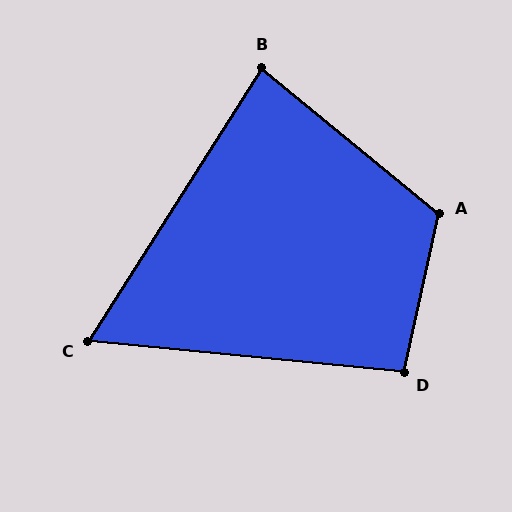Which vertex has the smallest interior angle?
C, at approximately 63 degrees.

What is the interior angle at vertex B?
Approximately 83 degrees (acute).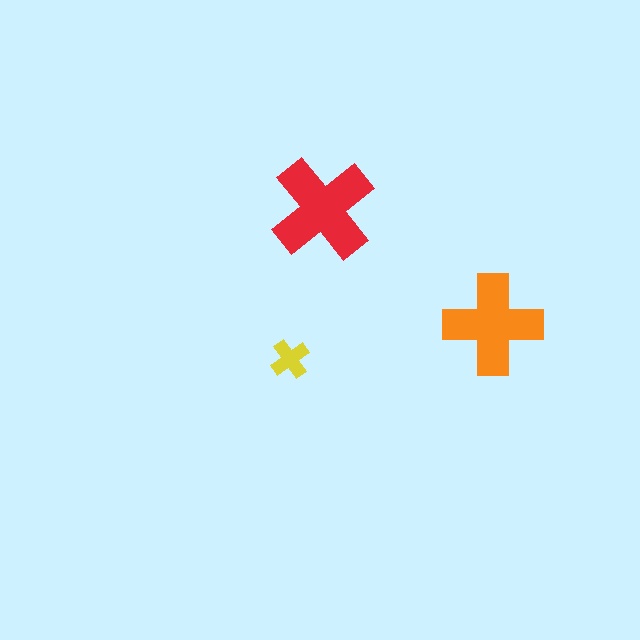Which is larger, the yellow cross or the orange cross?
The orange one.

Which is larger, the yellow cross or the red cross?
The red one.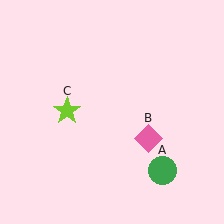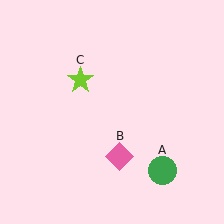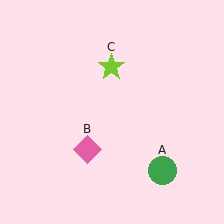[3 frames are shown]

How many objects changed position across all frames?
2 objects changed position: pink diamond (object B), lime star (object C).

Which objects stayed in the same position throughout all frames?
Green circle (object A) remained stationary.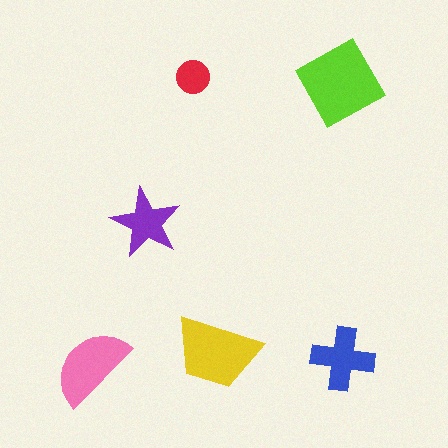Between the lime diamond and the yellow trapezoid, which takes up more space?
The lime diamond.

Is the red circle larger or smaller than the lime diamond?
Smaller.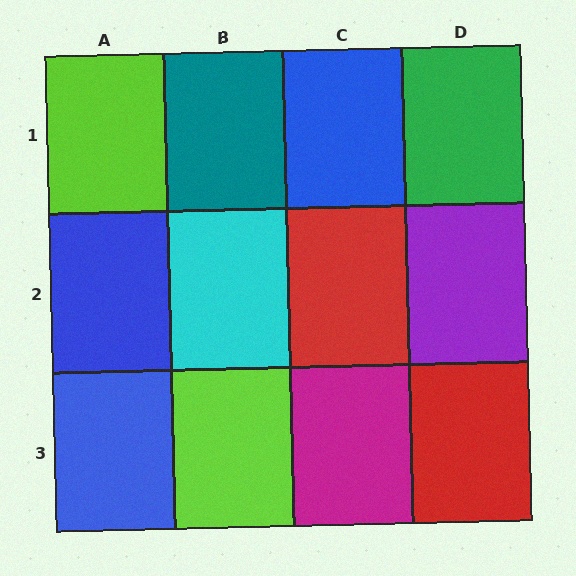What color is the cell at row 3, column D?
Red.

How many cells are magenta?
1 cell is magenta.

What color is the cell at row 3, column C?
Magenta.